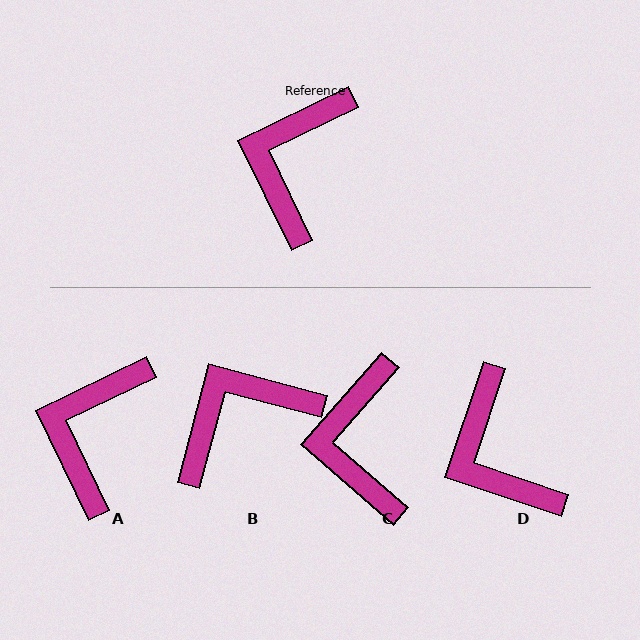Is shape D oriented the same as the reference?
No, it is off by about 46 degrees.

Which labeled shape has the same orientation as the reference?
A.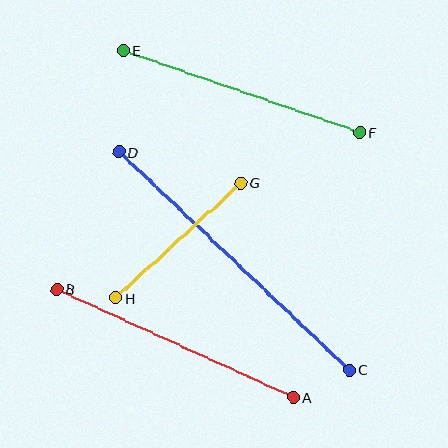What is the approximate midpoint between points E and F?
The midpoint is at approximately (242, 92) pixels.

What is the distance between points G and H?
The distance is approximately 170 pixels.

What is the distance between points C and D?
The distance is approximately 317 pixels.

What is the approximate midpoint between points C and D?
The midpoint is at approximately (234, 261) pixels.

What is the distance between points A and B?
The distance is approximately 260 pixels.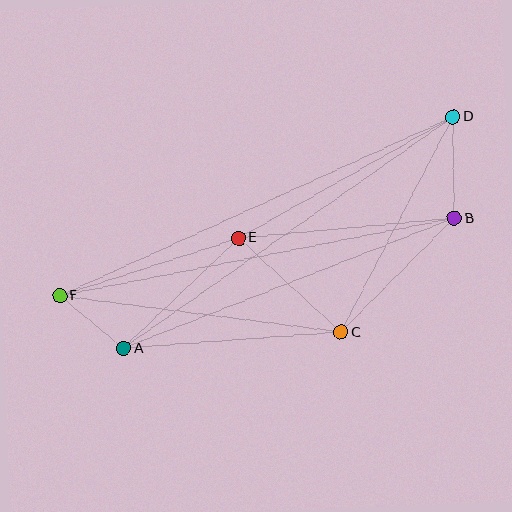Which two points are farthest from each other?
Points D and F are farthest from each other.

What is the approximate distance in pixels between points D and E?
The distance between D and E is approximately 246 pixels.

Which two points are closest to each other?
Points A and F are closest to each other.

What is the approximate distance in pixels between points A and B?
The distance between A and B is approximately 356 pixels.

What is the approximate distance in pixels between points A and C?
The distance between A and C is approximately 218 pixels.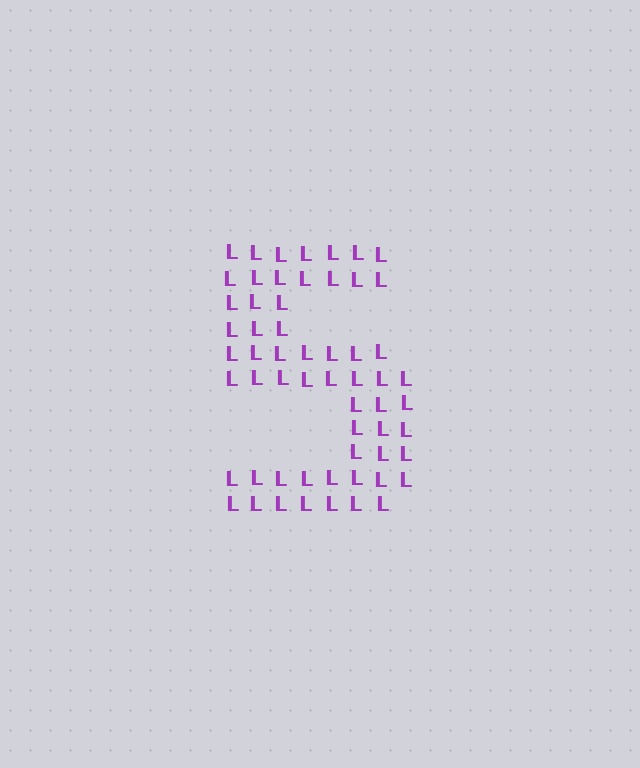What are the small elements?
The small elements are letter L's.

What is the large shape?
The large shape is the digit 5.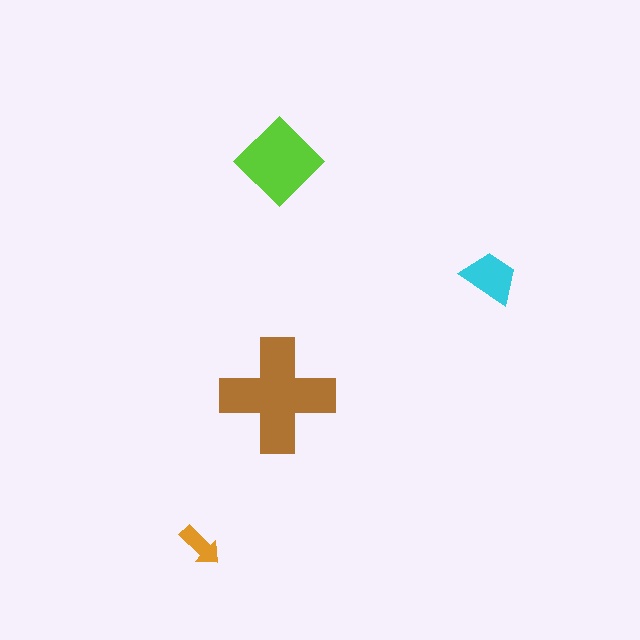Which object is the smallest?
The orange arrow.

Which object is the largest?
The brown cross.